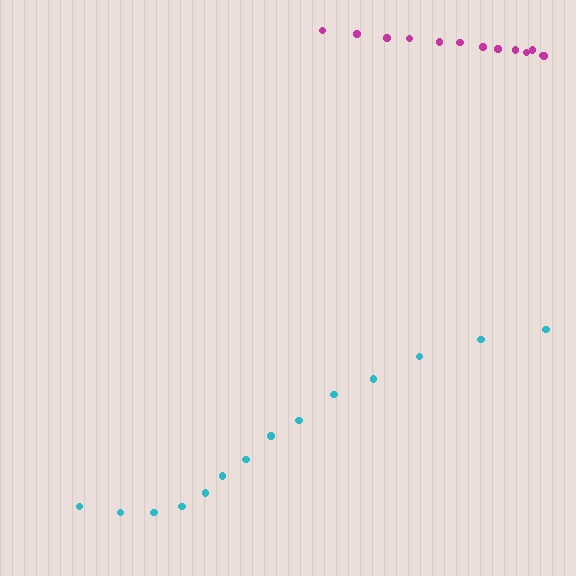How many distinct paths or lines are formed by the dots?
There are 2 distinct paths.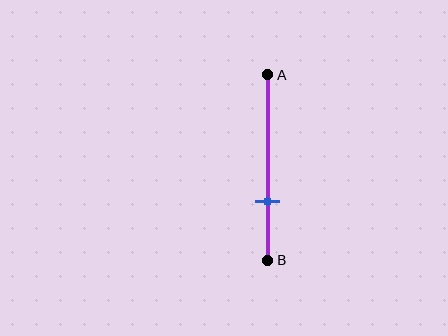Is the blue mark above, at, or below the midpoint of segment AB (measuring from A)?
The blue mark is below the midpoint of segment AB.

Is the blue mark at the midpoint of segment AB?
No, the mark is at about 70% from A, not at the 50% midpoint.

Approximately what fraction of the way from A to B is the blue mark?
The blue mark is approximately 70% of the way from A to B.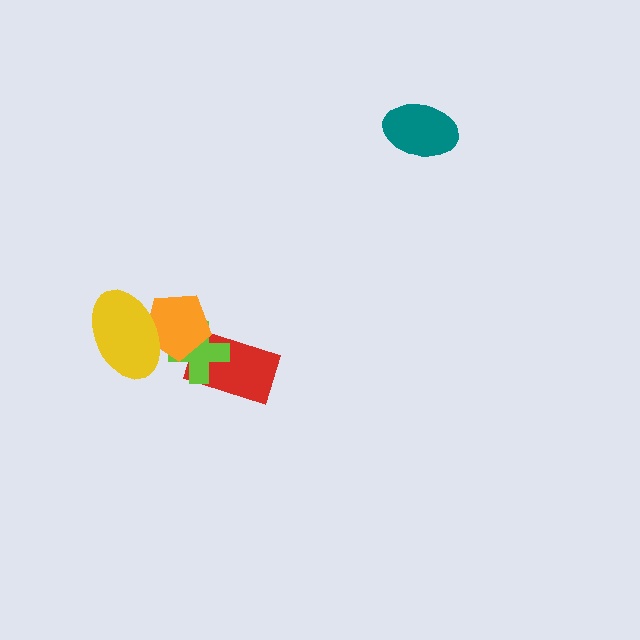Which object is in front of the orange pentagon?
The yellow ellipse is in front of the orange pentagon.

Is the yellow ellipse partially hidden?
No, no other shape covers it.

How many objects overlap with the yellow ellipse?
1 object overlaps with the yellow ellipse.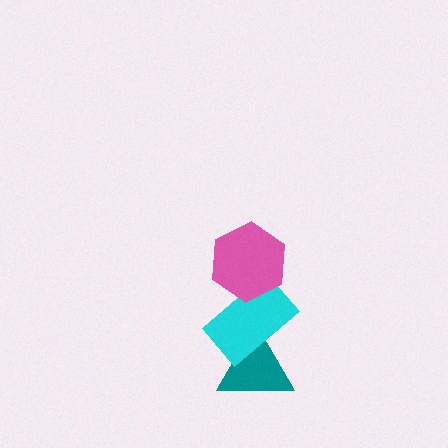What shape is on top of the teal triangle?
The cyan rectangle is on top of the teal triangle.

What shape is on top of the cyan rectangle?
The pink hexagon is on top of the cyan rectangle.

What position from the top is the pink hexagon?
The pink hexagon is 1st from the top.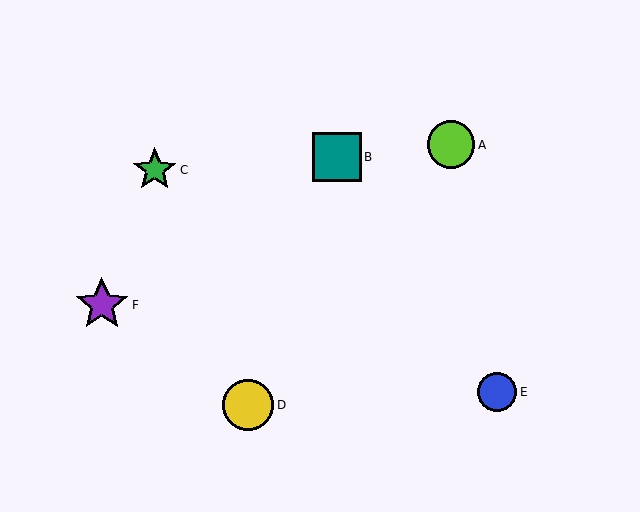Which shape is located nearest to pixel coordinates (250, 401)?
The yellow circle (labeled D) at (248, 405) is nearest to that location.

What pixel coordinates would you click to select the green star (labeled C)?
Click at (155, 170) to select the green star C.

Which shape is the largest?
The purple star (labeled F) is the largest.